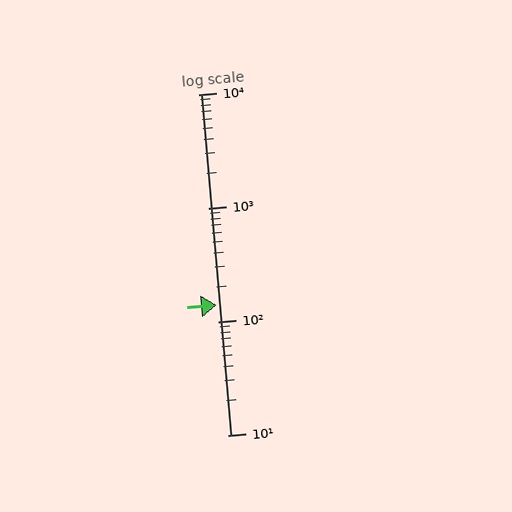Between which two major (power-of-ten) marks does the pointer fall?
The pointer is between 100 and 1000.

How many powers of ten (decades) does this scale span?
The scale spans 3 decades, from 10 to 10000.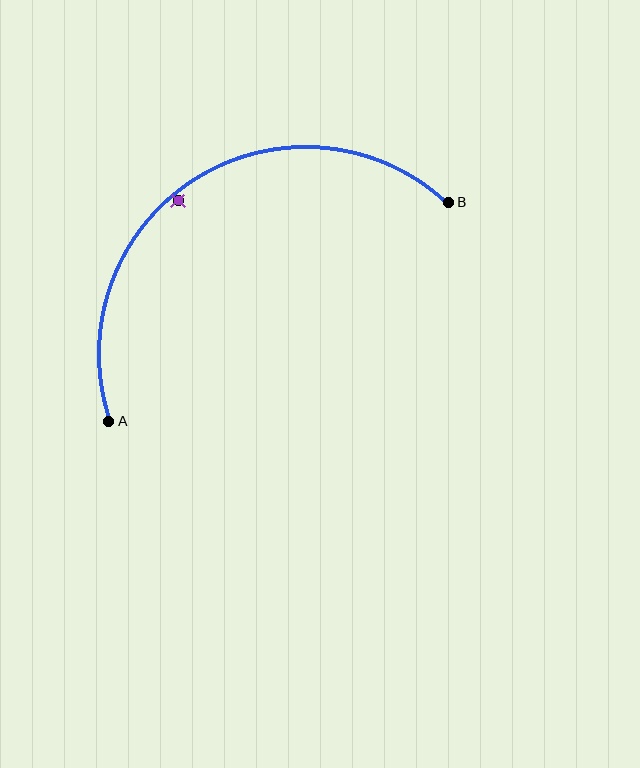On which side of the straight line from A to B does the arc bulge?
The arc bulges above the straight line connecting A and B.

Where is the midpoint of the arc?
The arc midpoint is the point on the curve farthest from the straight line joining A and B. It sits above that line.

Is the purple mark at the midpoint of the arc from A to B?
No — the purple mark does not lie on the arc at all. It sits slightly inside the curve.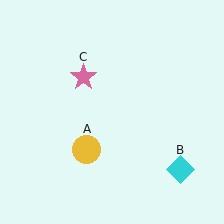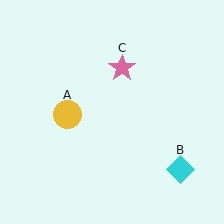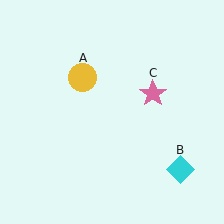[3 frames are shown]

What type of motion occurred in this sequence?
The yellow circle (object A), pink star (object C) rotated clockwise around the center of the scene.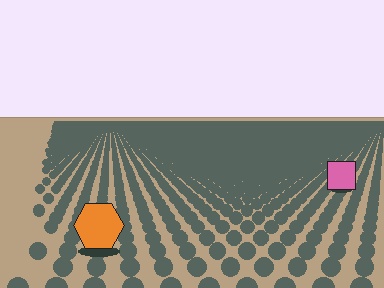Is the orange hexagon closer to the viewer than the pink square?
Yes. The orange hexagon is closer — you can tell from the texture gradient: the ground texture is coarser near it.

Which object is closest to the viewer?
The orange hexagon is closest. The texture marks near it are larger and more spread out.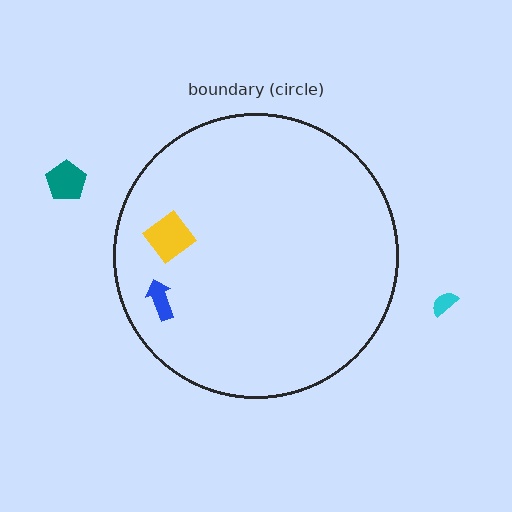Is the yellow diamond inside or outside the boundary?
Inside.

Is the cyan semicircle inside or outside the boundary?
Outside.